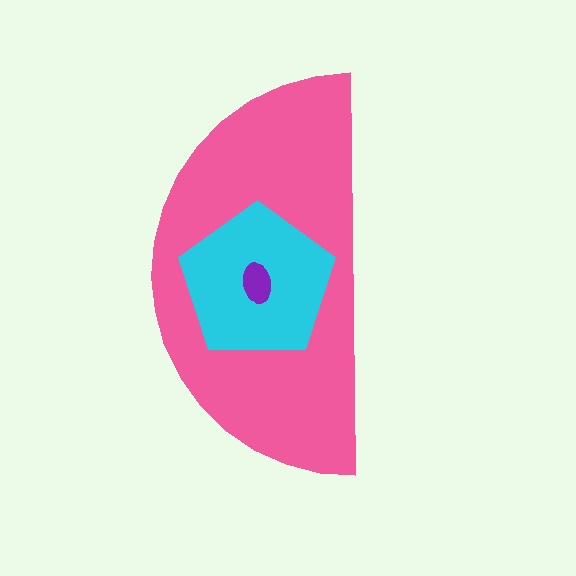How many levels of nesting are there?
3.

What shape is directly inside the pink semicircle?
The cyan pentagon.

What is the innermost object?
The purple ellipse.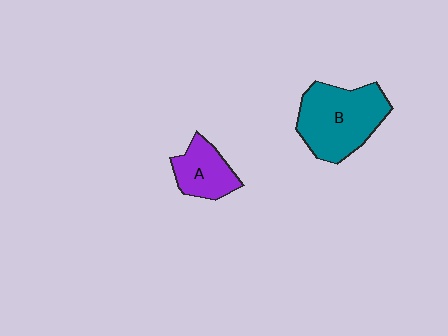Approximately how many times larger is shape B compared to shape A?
Approximately 1.9 times.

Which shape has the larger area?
Shape B (teal).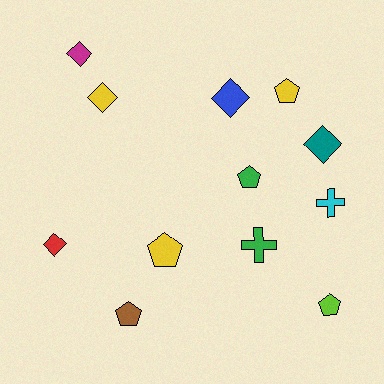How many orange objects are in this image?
There are no orange objects.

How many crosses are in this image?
There are 2 crosses.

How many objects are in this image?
There are 12 objects.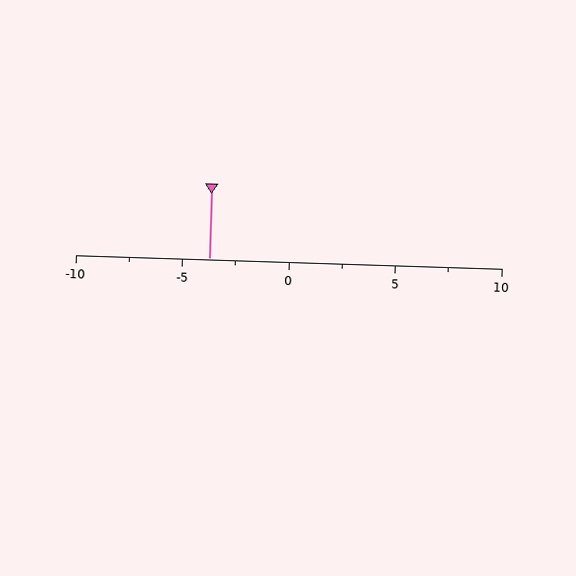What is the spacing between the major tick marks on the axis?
The major ticks are spaced 5 apart.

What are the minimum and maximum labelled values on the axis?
The axis runs from -10 to 10.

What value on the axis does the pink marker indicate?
The marker indicates approximately -3.8.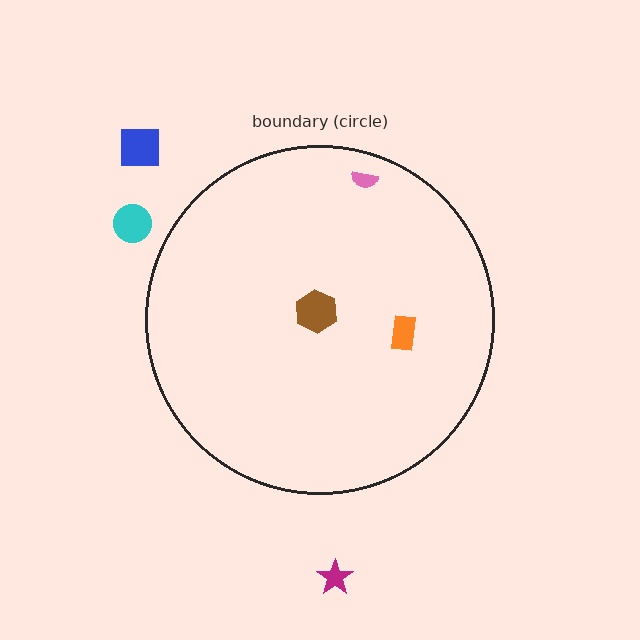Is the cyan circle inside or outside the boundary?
Outside.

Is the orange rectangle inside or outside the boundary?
Inside.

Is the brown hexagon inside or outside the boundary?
Inside.